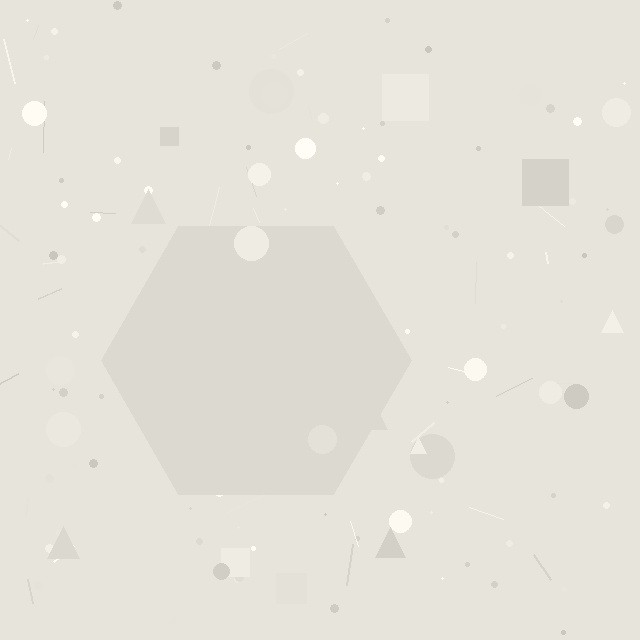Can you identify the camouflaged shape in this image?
The camouflaged shape is a hexagon.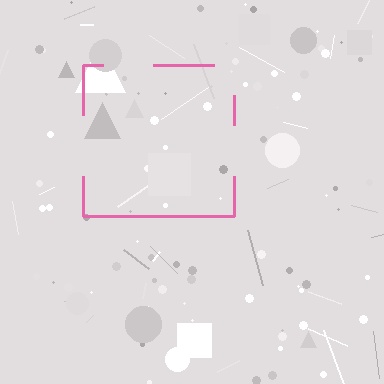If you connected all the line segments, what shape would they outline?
They would outline a square.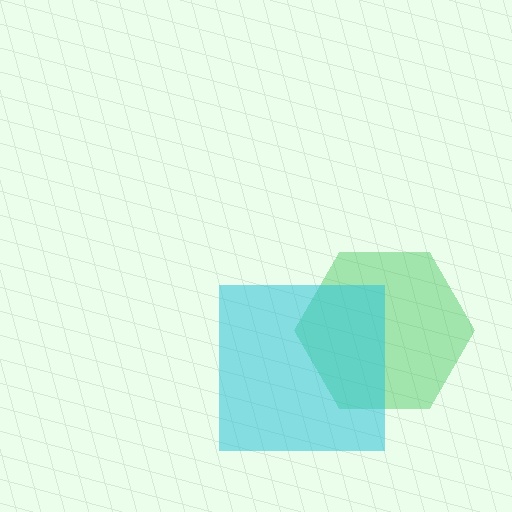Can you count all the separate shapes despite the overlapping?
Yes, there are 2 separate shapes.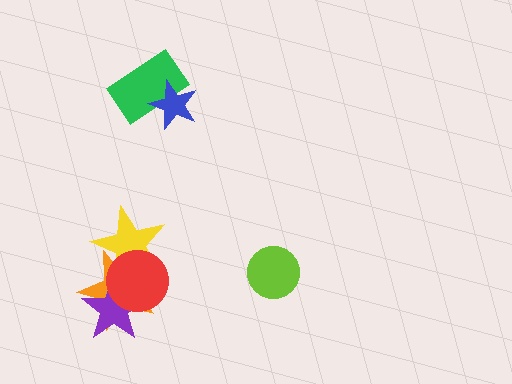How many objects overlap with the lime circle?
0 objects overlap with the lime circle.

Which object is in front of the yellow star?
The red circle is in front of the yellow star.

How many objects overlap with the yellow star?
3 objects overlap with the yellow star.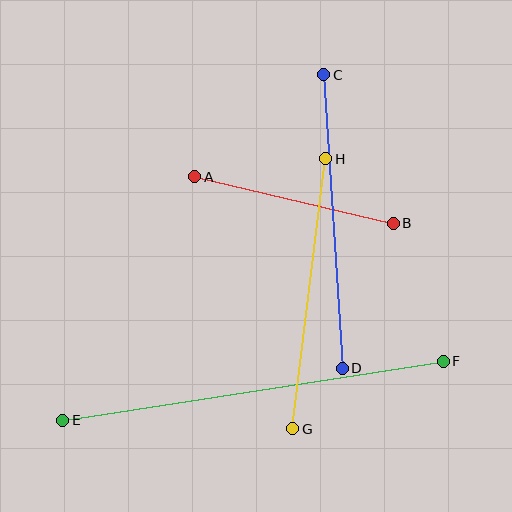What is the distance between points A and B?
The distance is approximately 204 pixels.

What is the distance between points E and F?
The distance is approximately 385 pixels.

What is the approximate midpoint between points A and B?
The midpoint is at approximately (294, 200) pixels.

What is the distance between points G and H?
The distance is approximately 272 pixels.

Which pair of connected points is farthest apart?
Points E and F are farthest apart.